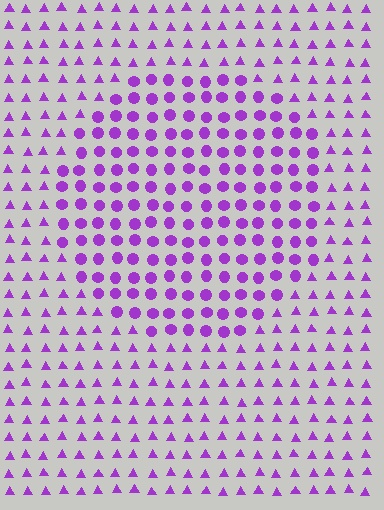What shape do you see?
I see a circle.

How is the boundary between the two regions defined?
The boundary is defined by a change in element shape: circles inside vs. triangles outside. All elements share the same color and spacing.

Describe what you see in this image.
The image is filled with small purple elements arranged in a uniform grid. A circle-shaped region contains circles, while the surrounding area contains triangles. The boundary is defined purely by the change in element shape.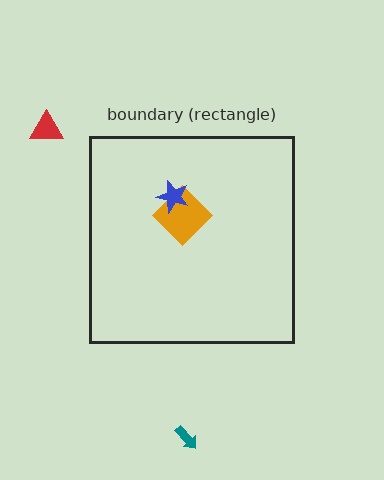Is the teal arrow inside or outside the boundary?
Outside.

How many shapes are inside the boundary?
2 inside, 2 outside.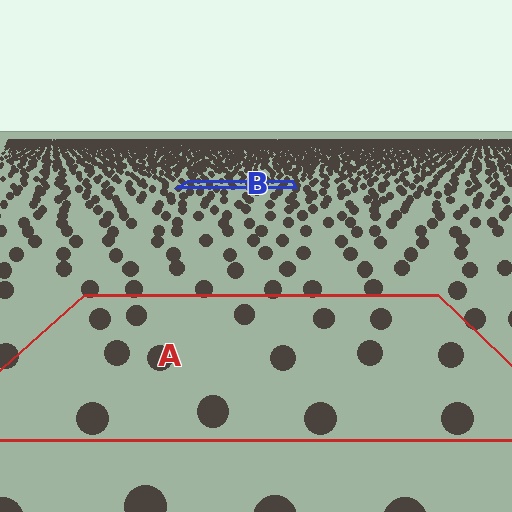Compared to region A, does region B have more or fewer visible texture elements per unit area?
Region B has more texture elements per unit area — they are packed more densely because it is farther away.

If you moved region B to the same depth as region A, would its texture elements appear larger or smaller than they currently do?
They would appear larger. At a closer depth, the same texture elements are projected at a bigger on-screen size.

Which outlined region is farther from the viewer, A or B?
Region B is farther from the viewer — the texture elements inside it appear smaller and more densely packed.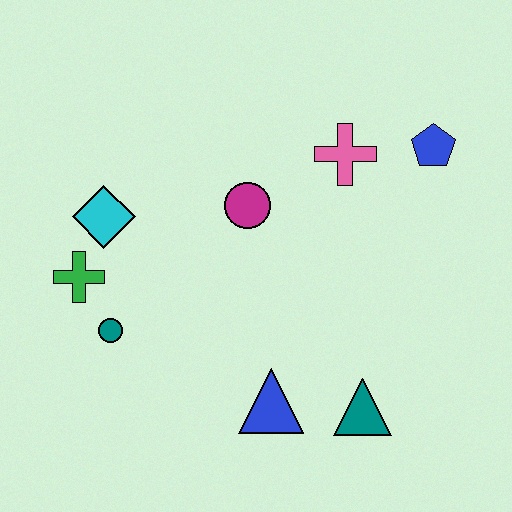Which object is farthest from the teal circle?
The blue pentagon is farthest from the teal circle.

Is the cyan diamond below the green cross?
No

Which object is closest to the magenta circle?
The pink cross is closest to the magenta circle.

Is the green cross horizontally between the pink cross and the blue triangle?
No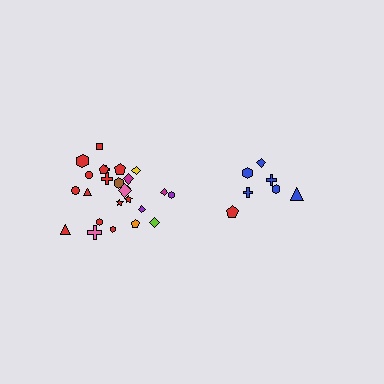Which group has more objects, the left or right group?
The left group.